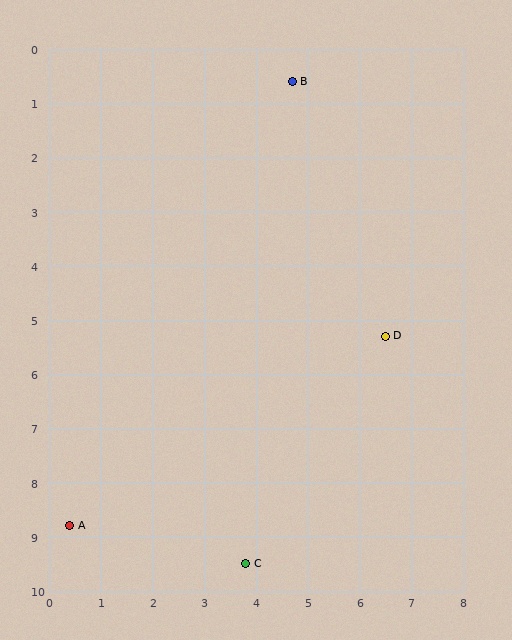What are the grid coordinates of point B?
Point B is at approximately (4.7, 0.6).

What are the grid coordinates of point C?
Point C is at approximately (3.8, 9.5).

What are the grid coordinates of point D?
Point D is at approximately (6.5, 5.3).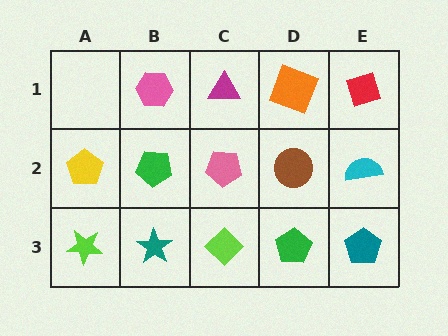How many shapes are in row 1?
4 shapes.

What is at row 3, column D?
A green pentagon.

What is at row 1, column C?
A magenta triangle.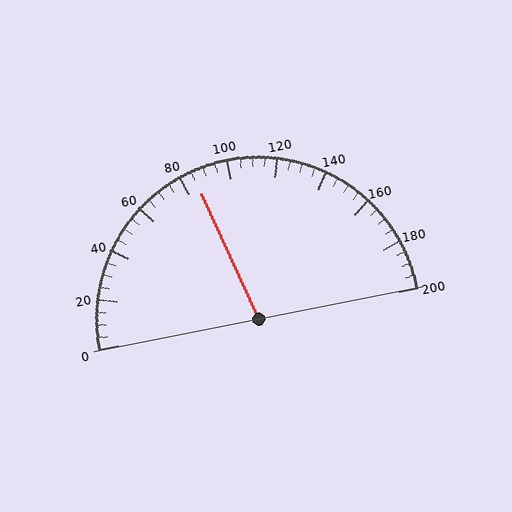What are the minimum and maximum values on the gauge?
The gauge ranges from 0 to 200.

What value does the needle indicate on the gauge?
The needle indicates approximately 85.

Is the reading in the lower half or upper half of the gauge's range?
The reading is in the lower half of the range (0 to 200).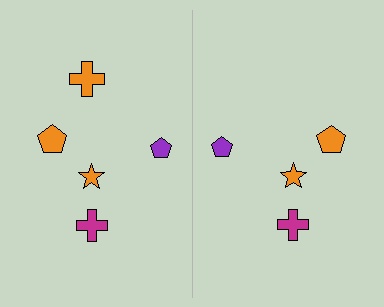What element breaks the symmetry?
A orange cross is missing from the right side.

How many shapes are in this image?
There are 9 shapes in this image.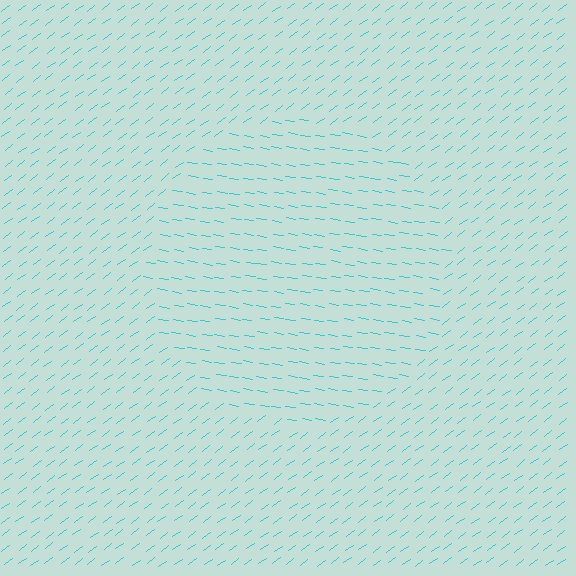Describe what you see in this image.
The image is filled with small cyan line segments. A circle region in the image has lines oriented differently from the surrounding lines, creating a visible texture boundary.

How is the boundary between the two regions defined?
The boundary is defined purely by a change in line orientation (approximately 45 degrees difference). All lines are the same color and thickness.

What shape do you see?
I see a circle.